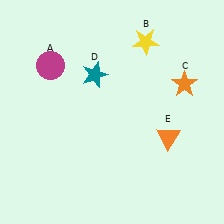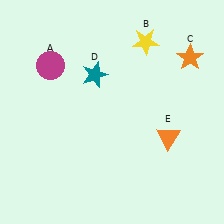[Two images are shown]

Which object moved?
The orange star (C) moved up.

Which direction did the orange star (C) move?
The orange star (C) moved up.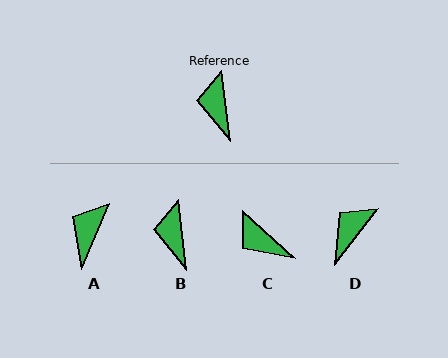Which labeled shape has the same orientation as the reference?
B.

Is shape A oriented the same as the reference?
No, it is off by about 30 degrees.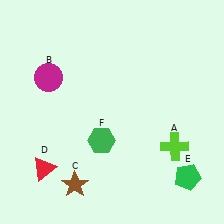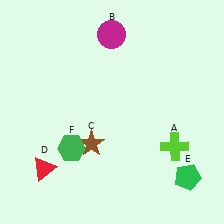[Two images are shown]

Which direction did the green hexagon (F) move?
The green hexagon (F) moved left.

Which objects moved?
The objects that moved are: the magenta circle (B), the brown star (C), the green hexagon (F).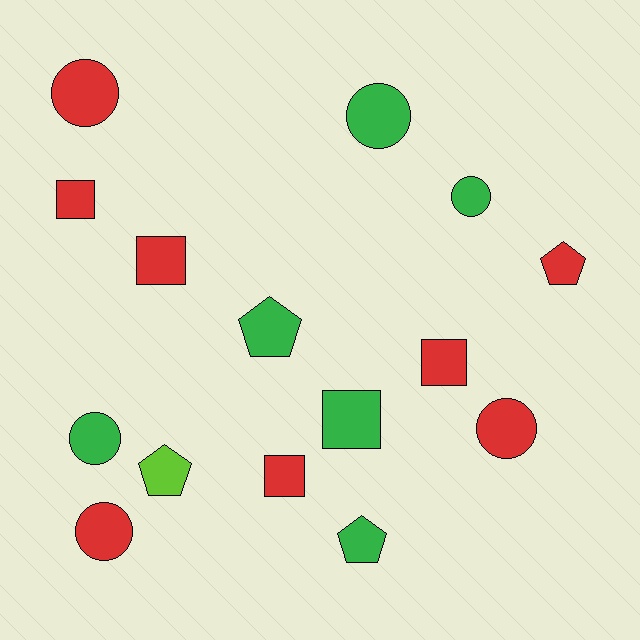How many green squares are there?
There is 1 green square.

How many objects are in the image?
There are 15 objects.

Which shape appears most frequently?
Circle, with 6 objects.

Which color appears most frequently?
Red, with 8 objects.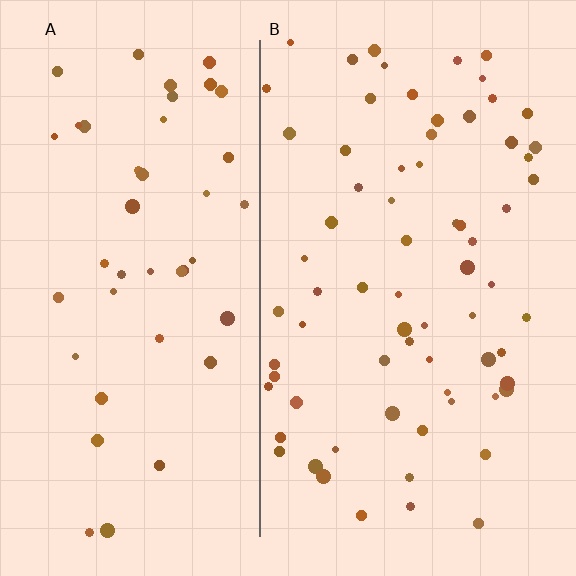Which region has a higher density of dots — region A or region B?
B (the right).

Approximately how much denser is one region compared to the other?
Approximately 1.6× — region B over region A.